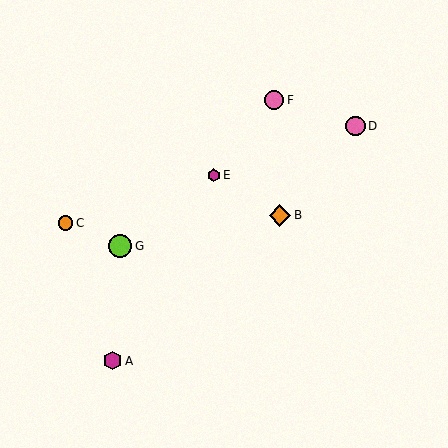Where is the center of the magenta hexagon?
The center of the magenta hexagon is at (113, 361).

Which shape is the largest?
The lime circle (labeled G) is the largest.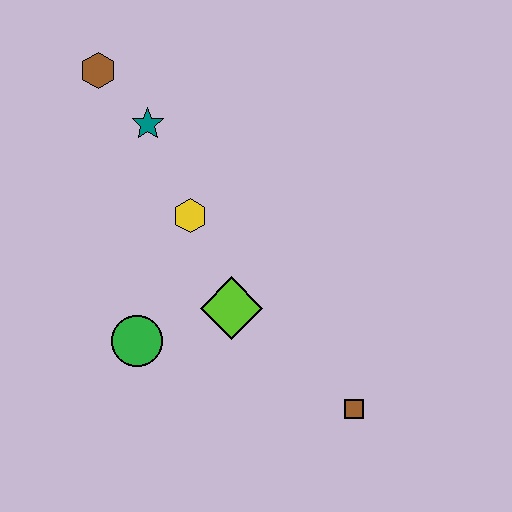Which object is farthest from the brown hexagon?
The brown square is farthest from the brown hexagon.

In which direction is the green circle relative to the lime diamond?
The green circle is to the left of the lime diamond.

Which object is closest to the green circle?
The lime diamond is closest to the green circle.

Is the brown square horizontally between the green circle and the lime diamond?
No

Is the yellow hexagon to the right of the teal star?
Yes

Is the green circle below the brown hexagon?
Yes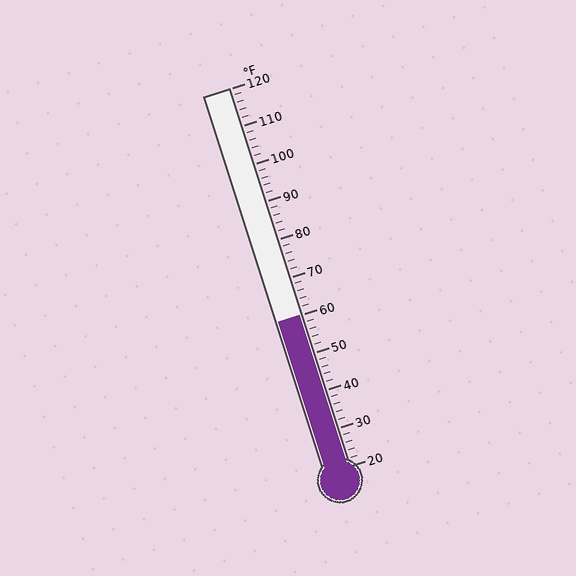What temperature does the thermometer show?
The thermometer shows approximately 60°F.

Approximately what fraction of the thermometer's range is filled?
The thermometer is filled to approximately 40% of its range.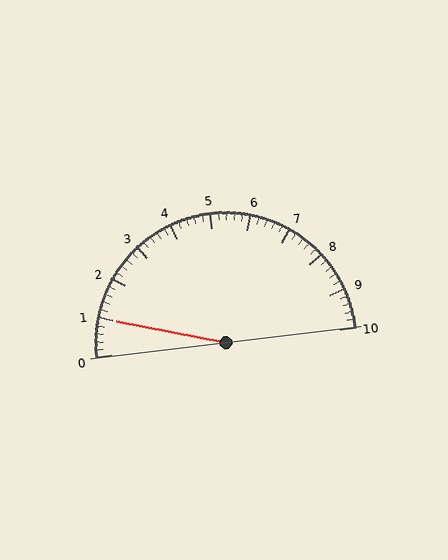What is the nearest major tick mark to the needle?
The nearest major tick mark is 1.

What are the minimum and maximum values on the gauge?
The gauge ranges from 0 to 10.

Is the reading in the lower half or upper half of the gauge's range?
The reading is in the lower half of the range (0 to 10).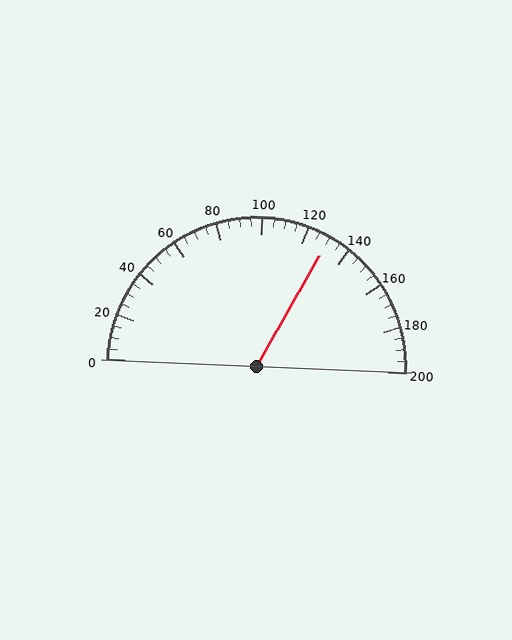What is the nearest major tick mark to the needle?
The nearest major tick mark is 120.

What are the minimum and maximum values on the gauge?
The gauge ranges from 0 to 200.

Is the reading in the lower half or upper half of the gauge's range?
The reading is in the upper half of the range (0 to 200).